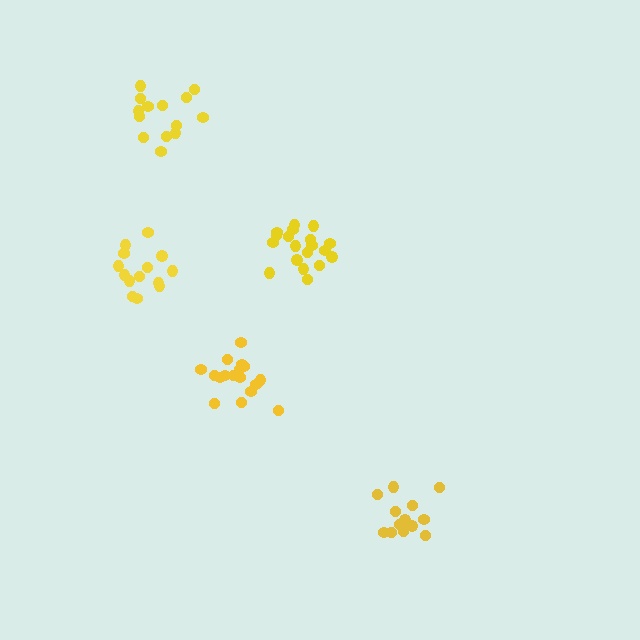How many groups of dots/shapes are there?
There are 5 groups.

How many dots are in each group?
Group 1: 17 dots, Group 2: 14 dots, Group 3: 14 dots, Group 4: 14 dots, Group 5: 19 dots (78 total).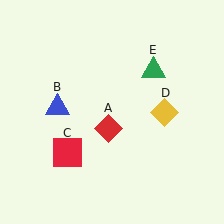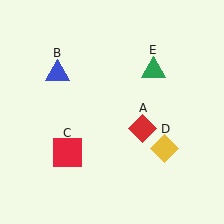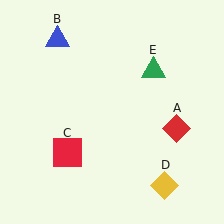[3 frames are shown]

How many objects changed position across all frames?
3 objects changed position: red diamond (object A), blue triangle (object B), yellow diamond (object D).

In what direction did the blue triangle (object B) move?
The blue triangle (object B) moved up.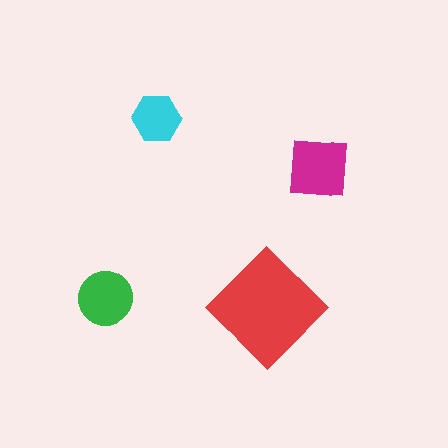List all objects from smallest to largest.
The cyan hexagon, the green circle, the magenta square, the red diamond.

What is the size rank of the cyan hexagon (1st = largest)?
4th.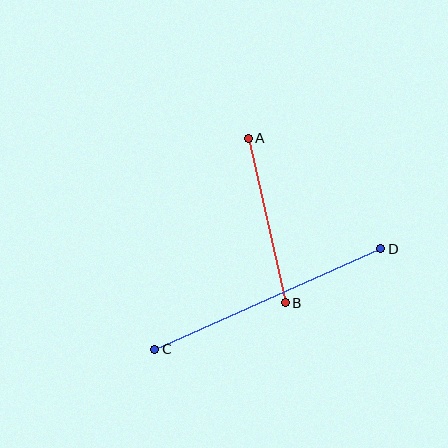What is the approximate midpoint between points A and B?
The midpoint is at approximately (267, 220) pixels.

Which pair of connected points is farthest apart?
Points C and D are farthest apart.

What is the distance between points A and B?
The distance is approximately 169 pixels.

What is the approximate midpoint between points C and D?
The midpoint is at approximately (268, 299) pixels.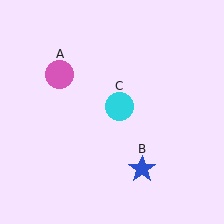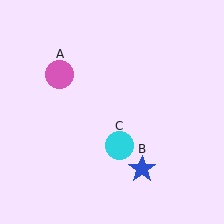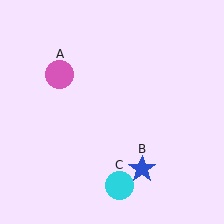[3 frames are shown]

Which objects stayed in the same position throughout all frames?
Pink circle (object A) and blue star (object B) remained stationary.